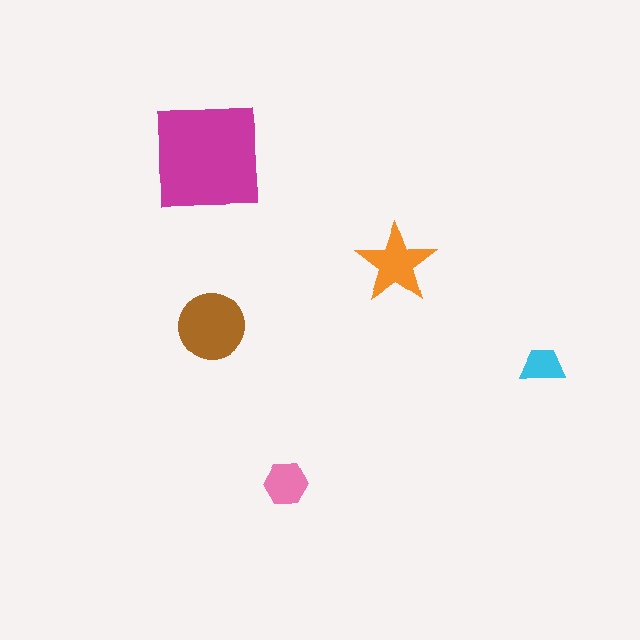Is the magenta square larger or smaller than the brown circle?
Larger.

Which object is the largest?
The magenta square.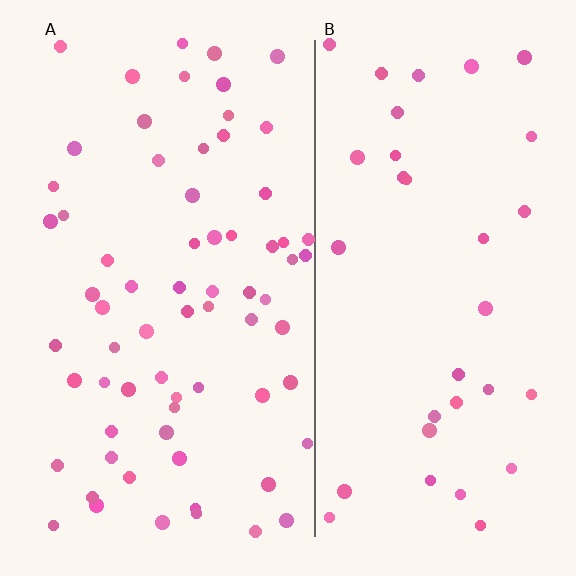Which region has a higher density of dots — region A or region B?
A (the left).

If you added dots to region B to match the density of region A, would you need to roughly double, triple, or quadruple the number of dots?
Approximately double.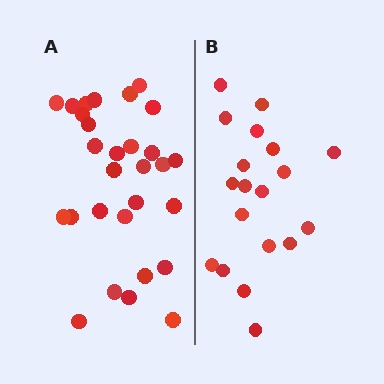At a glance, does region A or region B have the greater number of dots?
Region A (the left region) has more dots.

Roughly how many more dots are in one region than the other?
Region A has roughly 10 or so more dots than region B.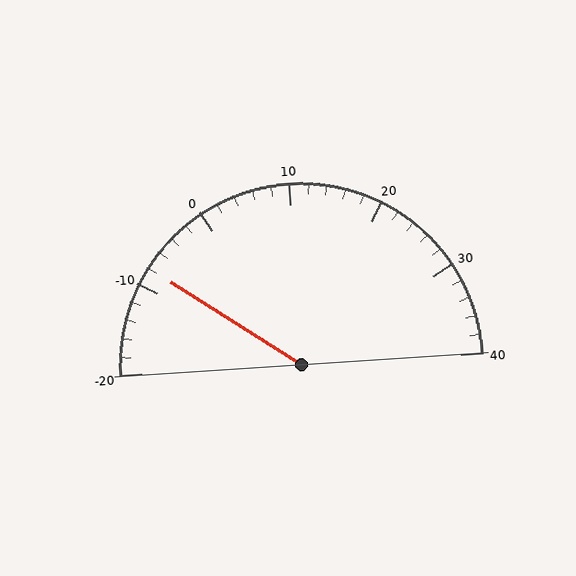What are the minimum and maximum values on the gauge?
The gauge ranges from -20 to 40.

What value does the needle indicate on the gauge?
The needle indicates approximately -8.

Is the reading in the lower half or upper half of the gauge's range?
The reading is in the lower half of the range (-20 to 40).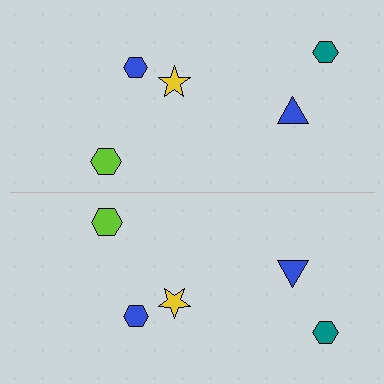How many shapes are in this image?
There are 10 shapes in this image.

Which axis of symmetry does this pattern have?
The pattern has a horizontal axis of symmetry running through the center of the image.